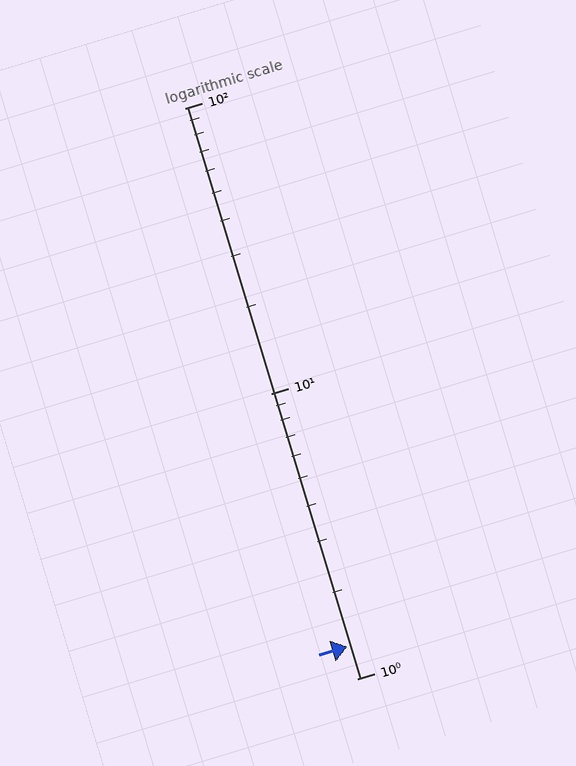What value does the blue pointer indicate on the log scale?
The pointer indicates approximately 1.3.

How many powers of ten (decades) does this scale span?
The scale spans 2 decades, from 1 to 100.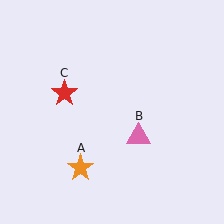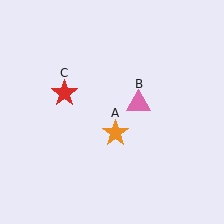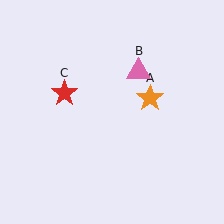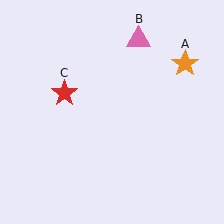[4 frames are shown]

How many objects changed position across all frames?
2 objects changed position: orange star (object A), pink triangle (object B).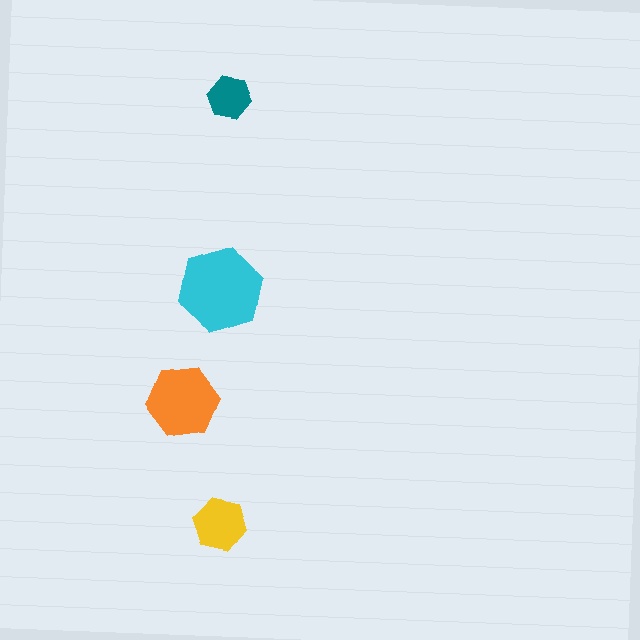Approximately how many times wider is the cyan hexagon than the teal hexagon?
About 2 times wider.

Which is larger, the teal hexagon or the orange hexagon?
The orange one.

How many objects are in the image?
There are 4 objects in the image.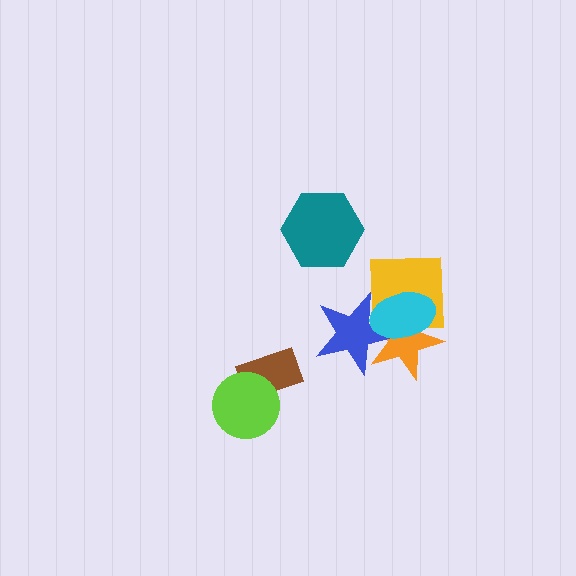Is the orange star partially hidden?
Yes, it is partially covered by another shape.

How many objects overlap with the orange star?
3 objects overlap with the orange star.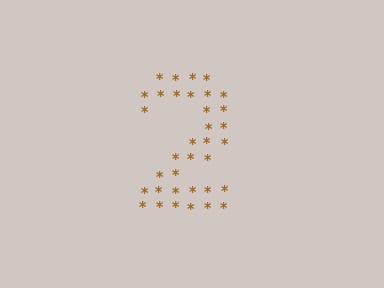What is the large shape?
The large shape is the digit 2.